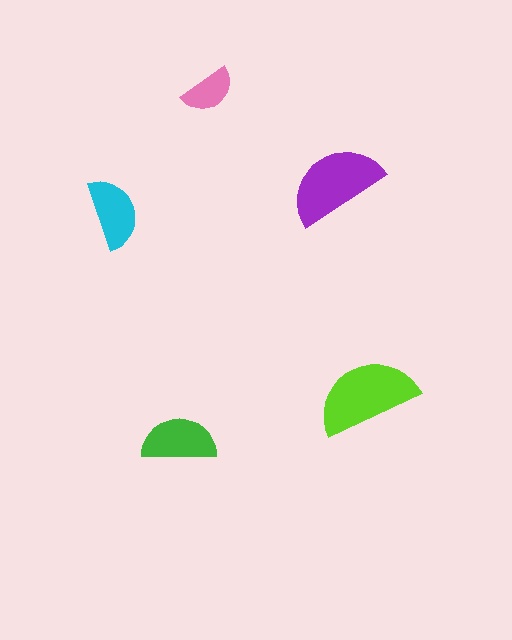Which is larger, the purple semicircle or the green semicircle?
The purple one.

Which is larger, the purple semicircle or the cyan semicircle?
The purple one.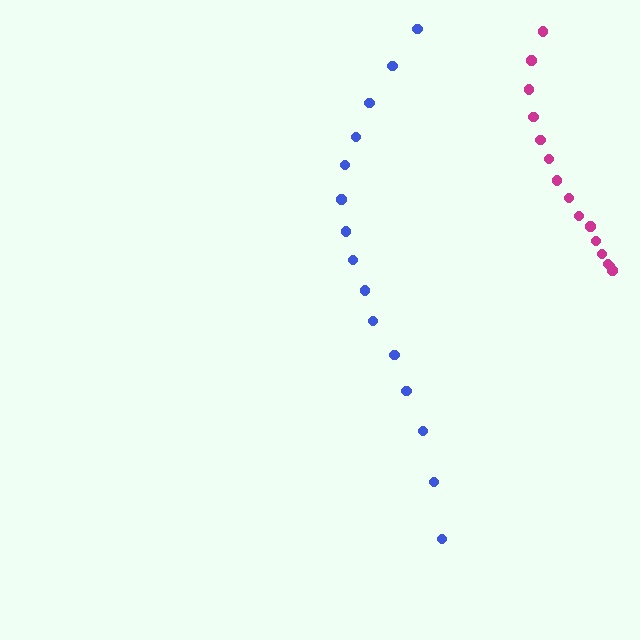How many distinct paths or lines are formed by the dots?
There are 2 distinct paths.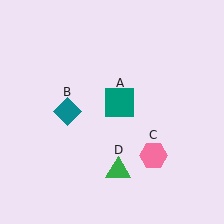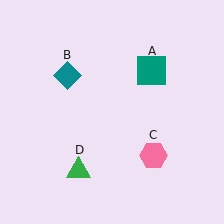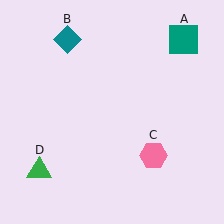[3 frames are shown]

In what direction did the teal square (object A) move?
The teal square (object A) moved up and to the right.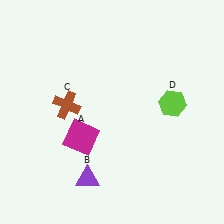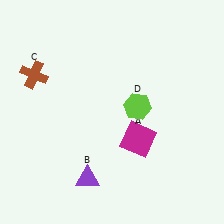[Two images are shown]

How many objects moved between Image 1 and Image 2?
3 objects moved between the two images.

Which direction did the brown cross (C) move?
The brown cross (C) moved left.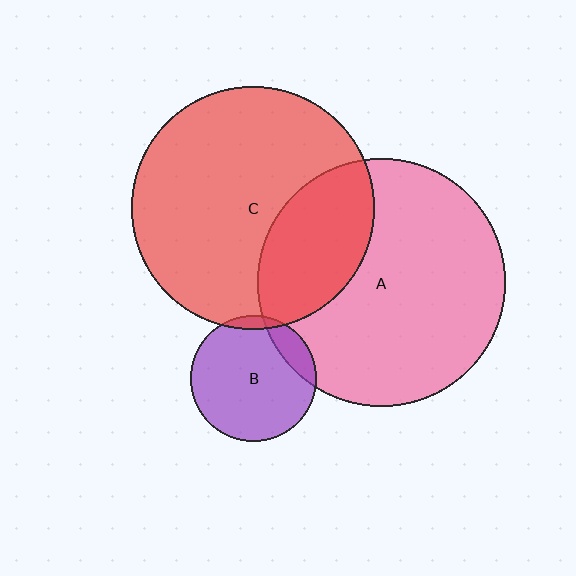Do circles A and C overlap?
Yes.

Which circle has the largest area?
Circle A (pink).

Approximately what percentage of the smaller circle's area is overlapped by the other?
Approximately 30%.